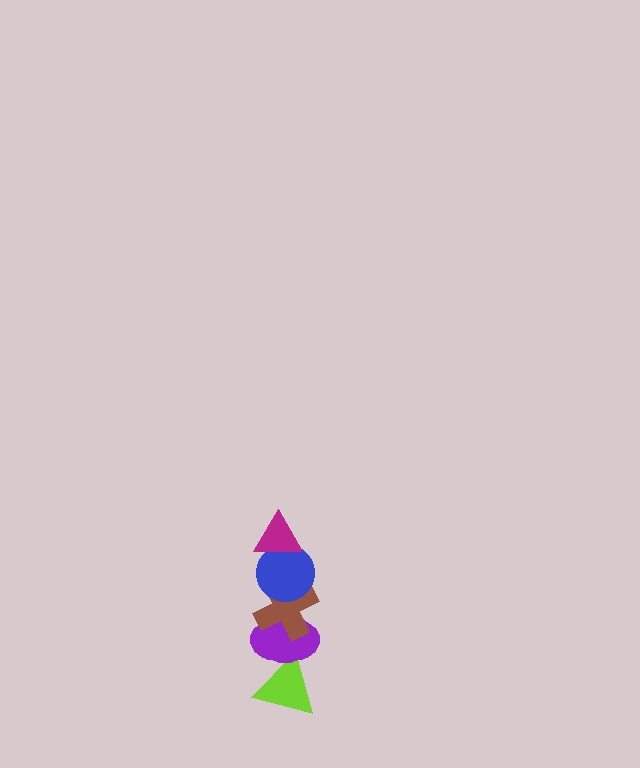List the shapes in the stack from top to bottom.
From top to bottom: the magenta triangle, the blue circle, the brown cross, the purple ellipse, the lime triangle.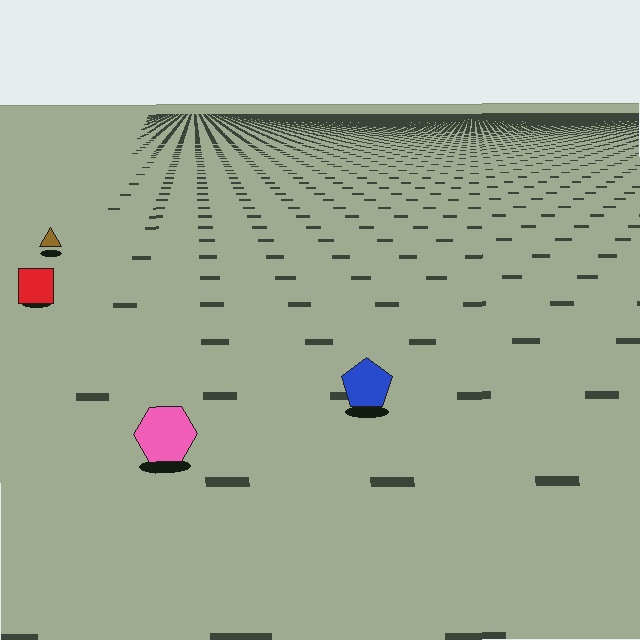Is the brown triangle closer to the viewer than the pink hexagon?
No. The pink hexagon is closer — you can tell from the texture gradient: the ground texture is coarser near it.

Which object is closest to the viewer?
The pink hexagon is closest. The texture marks near it are larger and more spread out.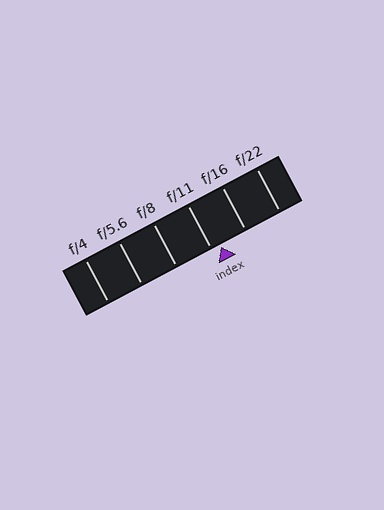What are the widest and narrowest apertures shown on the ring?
The widest aperture shown is f/4 and the narrowest is f/22.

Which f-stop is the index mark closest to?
The index mark is closest to f/11.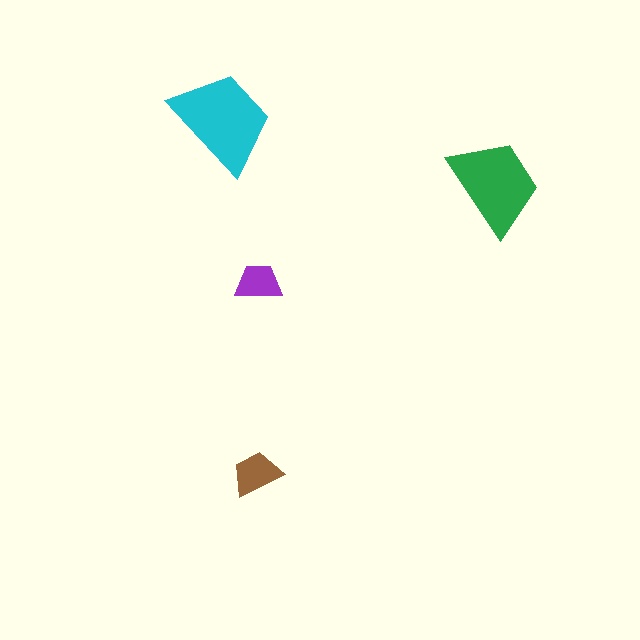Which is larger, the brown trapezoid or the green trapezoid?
The green one.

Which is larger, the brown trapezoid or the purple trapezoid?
The brown one.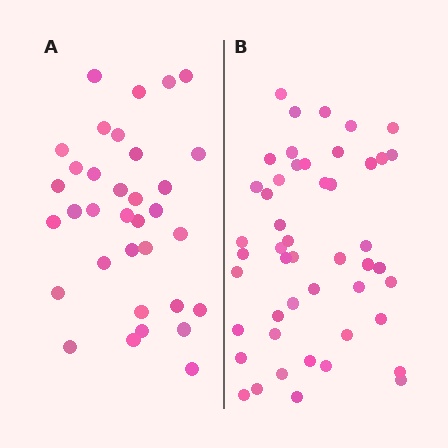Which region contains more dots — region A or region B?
Region B (the right region) has more dots.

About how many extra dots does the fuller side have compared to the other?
Region B has approximately 15 more dots than region A.